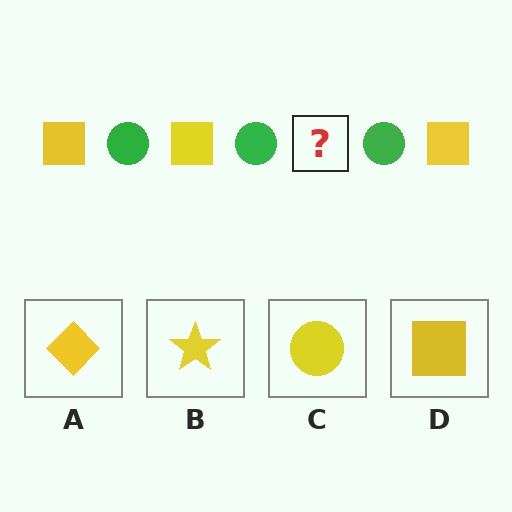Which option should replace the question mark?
Option D.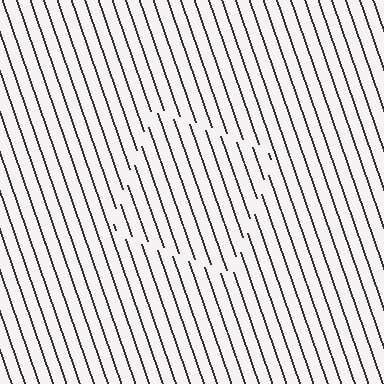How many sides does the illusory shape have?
4 sides — the line-ends trace a square.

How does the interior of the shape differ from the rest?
The interior of the shape contains the same grating, shifted by half a period — the contour is defined by the phase discontinuity where line-ends from the inner and outer gratings abut.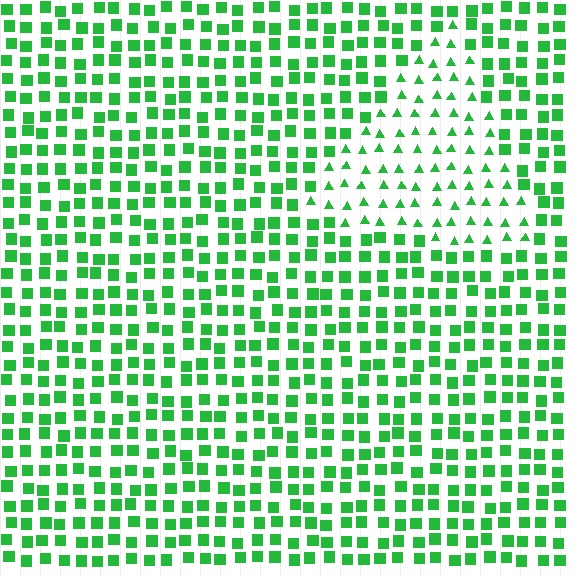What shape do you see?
I see a triangle.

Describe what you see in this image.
The image is filled with small green elements arranged in a uniform grid. A triangle-shaped region contains triangles, while the surrounding area contains squares. The boundary is defined purely by the change in element shape.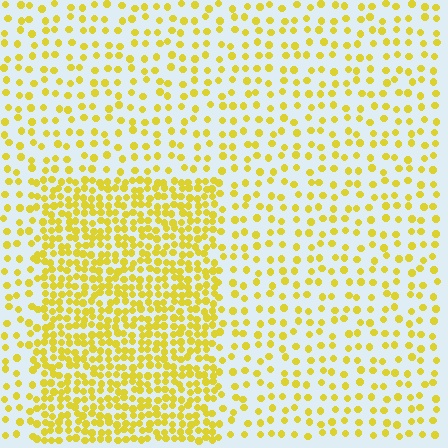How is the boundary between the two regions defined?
The boundary is defined by a change in element density (approximately 2.4x ratio). All elements are the same color, size, and shape.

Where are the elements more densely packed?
The elements are more densely packed inside the rectangle boundary.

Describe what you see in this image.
The image contains small yellow elements arranged at two different densities. A rectangle-shaped region is visible where the elements are more densely packed than the surrounding area.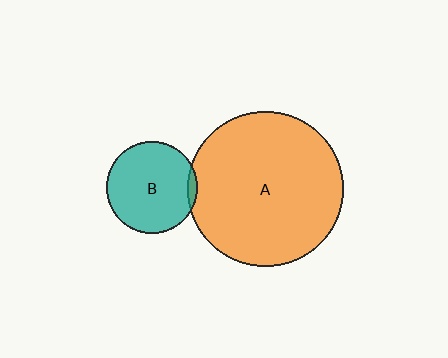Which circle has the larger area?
Circle A (orange).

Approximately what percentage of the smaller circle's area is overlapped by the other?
Approximately 5%.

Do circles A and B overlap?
Yes.